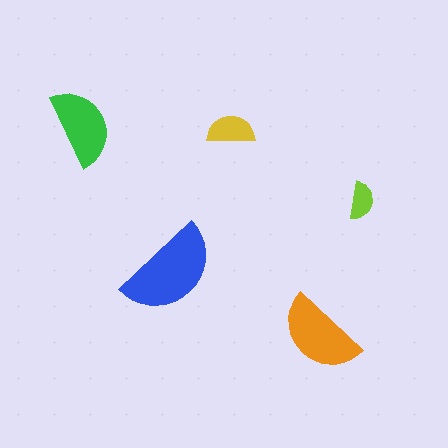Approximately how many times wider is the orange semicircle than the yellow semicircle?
About 2 times wider.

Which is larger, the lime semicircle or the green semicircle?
The green one.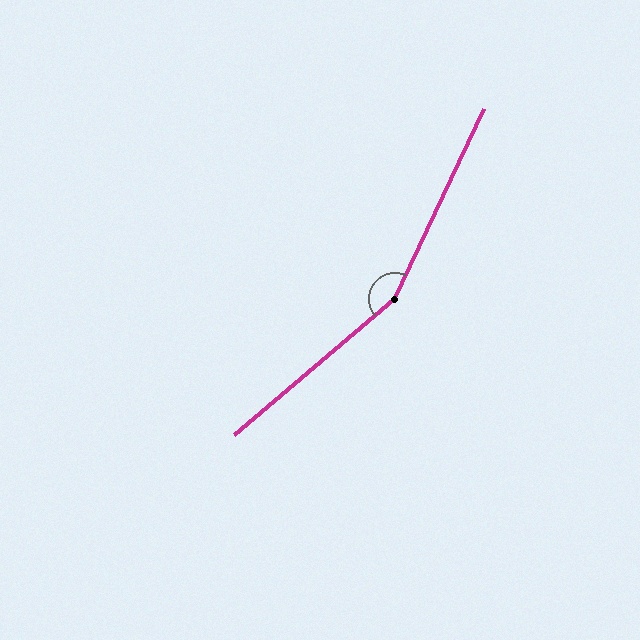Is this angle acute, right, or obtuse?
It is obtuse.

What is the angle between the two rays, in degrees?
Approximately 156 degrees.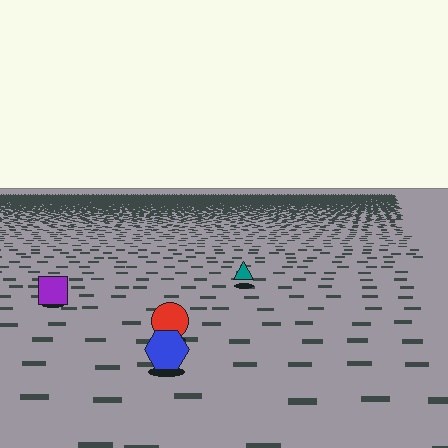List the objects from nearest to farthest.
From nearest to farthest: the blue hexagon, the red circle, the purple square, the teal triangle.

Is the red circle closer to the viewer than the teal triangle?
Yes. The red circle is closer — you can tell from the texture gradient: the ground texture is coarser near it.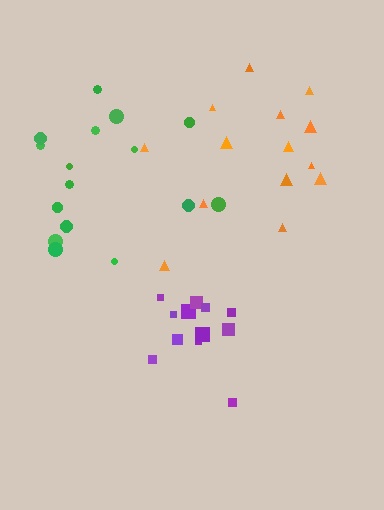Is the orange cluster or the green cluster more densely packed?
Green.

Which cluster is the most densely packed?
Purple.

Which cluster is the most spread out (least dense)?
Orange.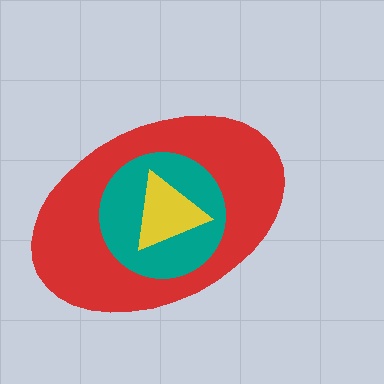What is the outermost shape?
The red ellipse.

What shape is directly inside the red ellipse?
The teal circle.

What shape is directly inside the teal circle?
The yellow triangle.